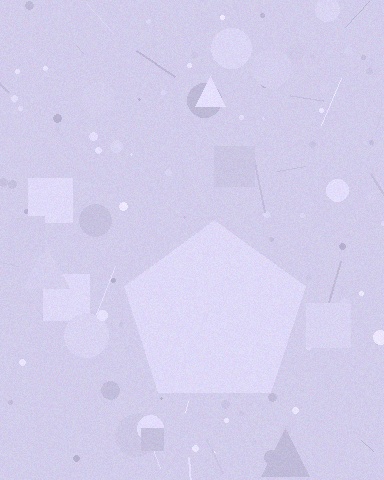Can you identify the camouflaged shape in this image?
The camouflaged shape is a pentagon.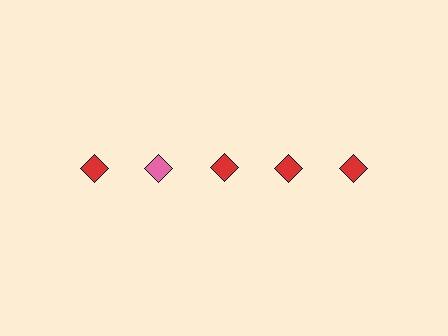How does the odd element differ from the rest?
It has a different color: pink instead of red.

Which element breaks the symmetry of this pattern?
The pink diamond in the top row, second from left column breaks the symmetry. All other shapes are red diamonds.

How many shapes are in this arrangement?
There are 5 shapes arranged in a grid pattern.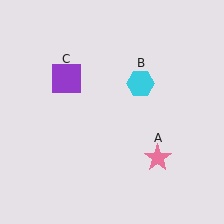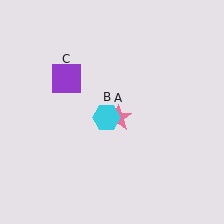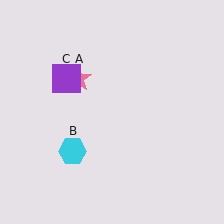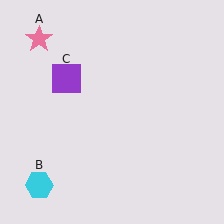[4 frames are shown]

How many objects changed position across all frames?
2 objects changed position: pink star (object A), cyan hexagon (object B).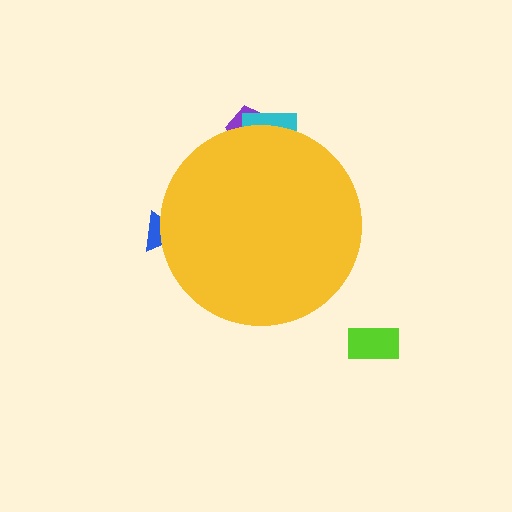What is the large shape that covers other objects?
A yellow circle.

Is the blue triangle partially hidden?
Yes, the blue triangle is partially hidden behind the yellow circle.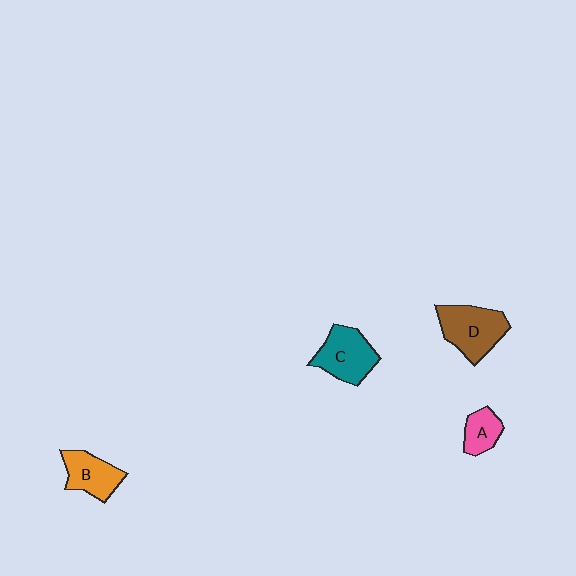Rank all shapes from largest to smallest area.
From largest to smallest: D (brown), C (teal), B (orange), A (pink).